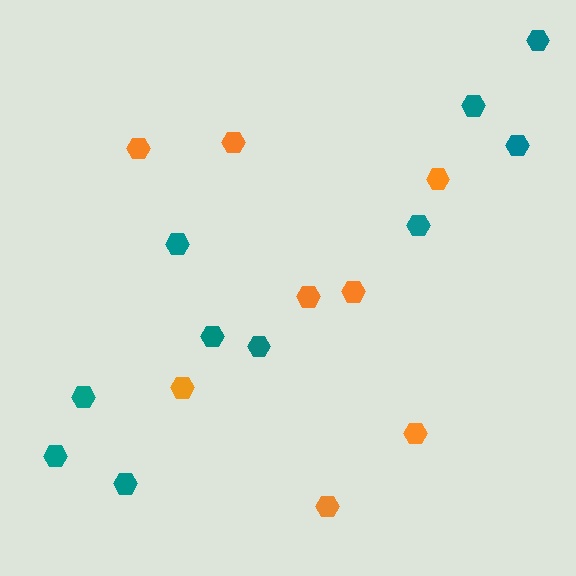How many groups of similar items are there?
There are 2 groups: one group of teal hexagons (10) and one group of orange hexagons (8).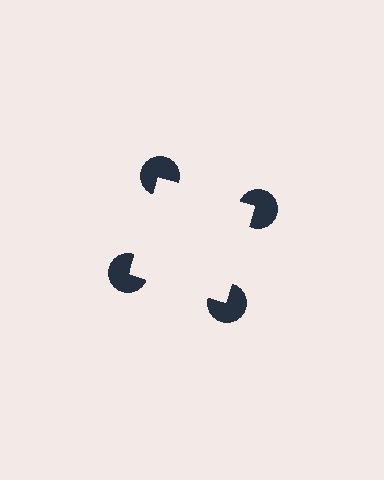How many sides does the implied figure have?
4 sides.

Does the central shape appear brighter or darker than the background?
It typically appears slightly brighter than the background, even though no actual brightness change is drawn.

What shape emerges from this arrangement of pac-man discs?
An illusory square — its edges are inferred from the aligned wedge cuts in the pac-man discs, not physically drawn.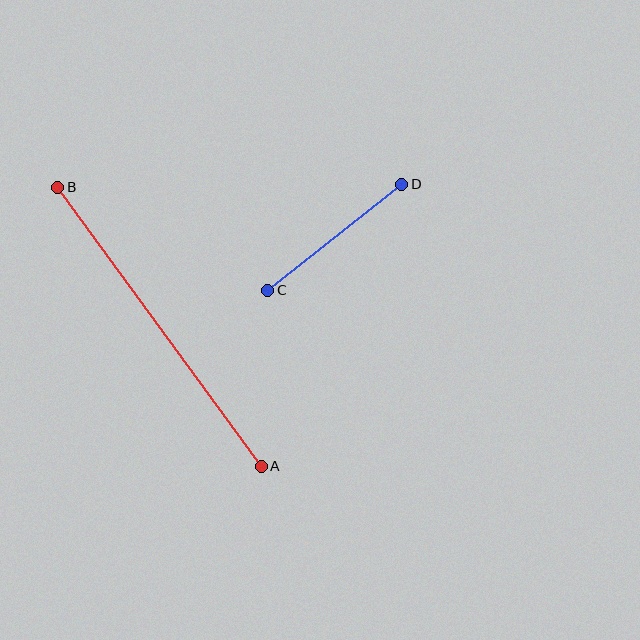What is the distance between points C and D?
The distance is approximately 171 pixels.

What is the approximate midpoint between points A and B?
The midpoint is at approximately (160, 327) pixels.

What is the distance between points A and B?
The distance is approximately 345 pixels.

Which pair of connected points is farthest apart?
Points A and B are farthest apart.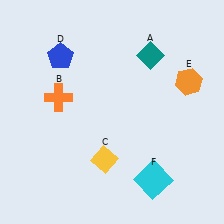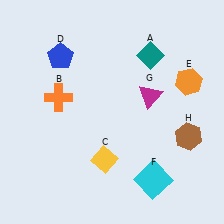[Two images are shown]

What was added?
A magenta triangle (G), a brown hexagon (H) were added in Image 2.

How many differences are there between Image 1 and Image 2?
There are 2 differences between the two images.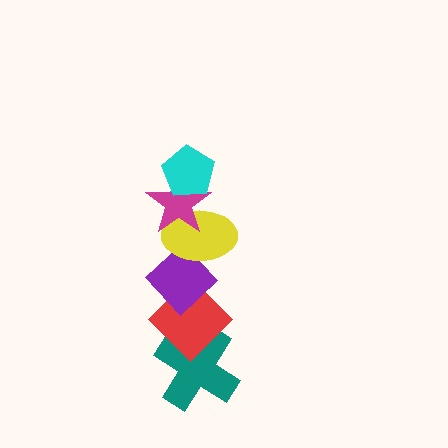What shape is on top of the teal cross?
The red diamond is on top of the teal cross.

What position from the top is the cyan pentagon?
The cyan pentagon is 1st from the top.